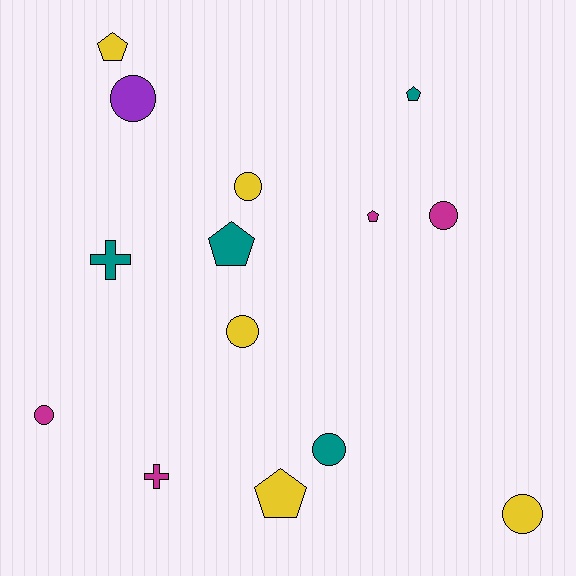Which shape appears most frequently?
Circle, with 7 objects.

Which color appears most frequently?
Yellow, with 5 objects.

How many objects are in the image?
There are 14 objects.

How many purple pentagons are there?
There are no purple pentagons.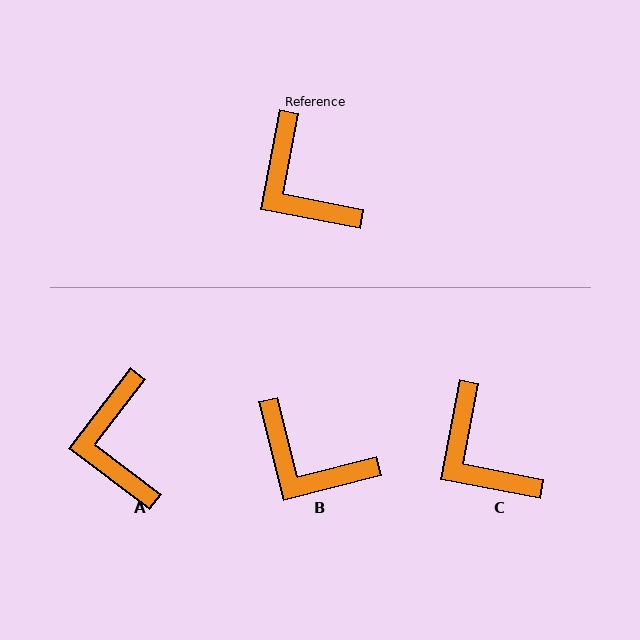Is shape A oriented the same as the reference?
No, it is off by about 26 degrees.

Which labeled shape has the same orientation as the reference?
C.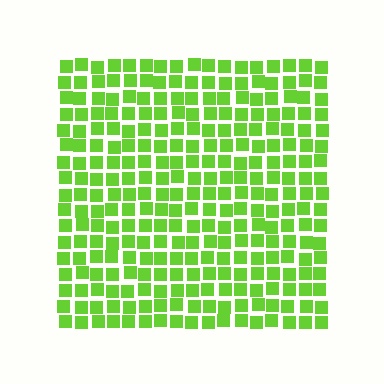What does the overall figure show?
The overall figure shows a square.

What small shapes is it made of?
It is made of small squares.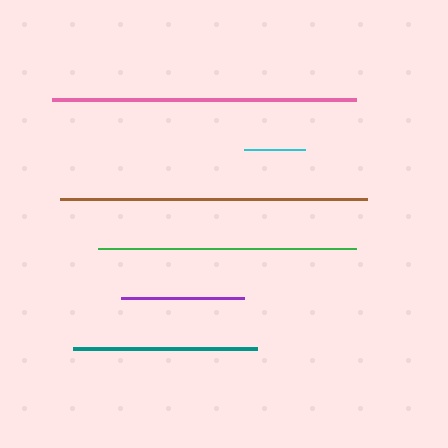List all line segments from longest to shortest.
From longest to shortest: brown, pink, green, teal, purple, cyan.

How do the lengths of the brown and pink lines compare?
The brown and pink lines are approximately the same length.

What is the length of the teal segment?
The teal segment is approximately 185 pixels long.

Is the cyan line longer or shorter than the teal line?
The teal line is longer than the cyan line.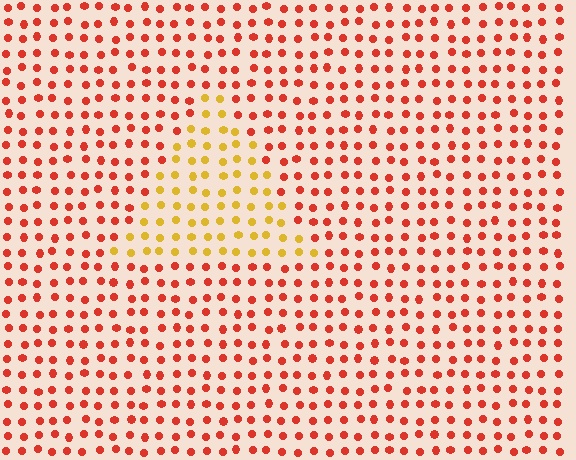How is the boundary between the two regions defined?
The boundary is defined purely by a slight shift in hue (about 44 degrees). Spacing, size, and orientation are identical on both sides.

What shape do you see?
I see a triangle.